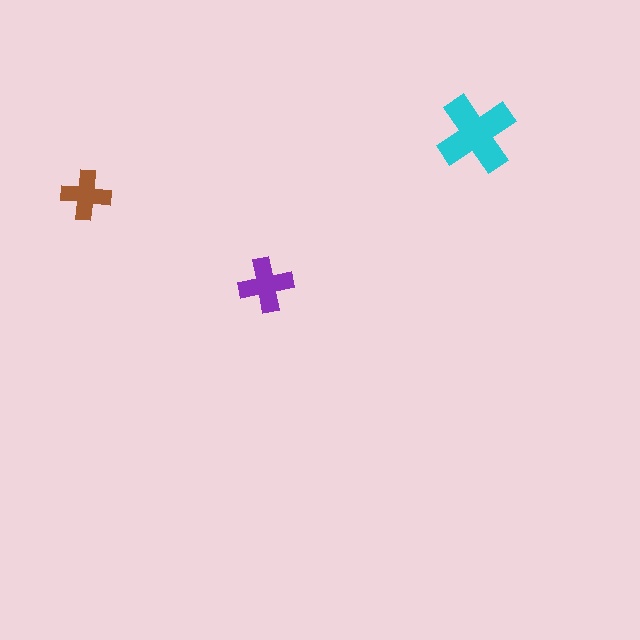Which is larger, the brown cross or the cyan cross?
The cyan one.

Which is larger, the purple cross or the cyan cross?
The cyan one.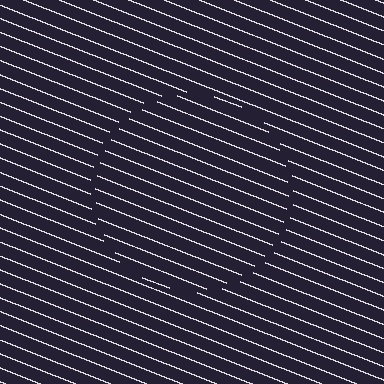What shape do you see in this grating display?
An illusory circle. The interior of the shape contains the same grating, shifted by half a period — the contour is defined by the phase discontinuity where line-ends from the inner and outer gratings abut.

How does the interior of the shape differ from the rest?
The interior of the shape contains the same grating, shifted by half a period — the contour is defined by the phase discontinuity where line-ends from the inner and outer gratings abut.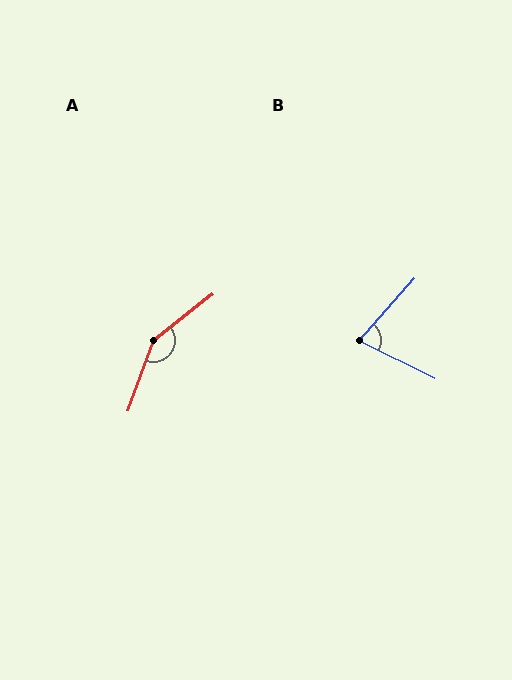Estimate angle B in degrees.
Approximately 74 degrees.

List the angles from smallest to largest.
B (74°), A (148°).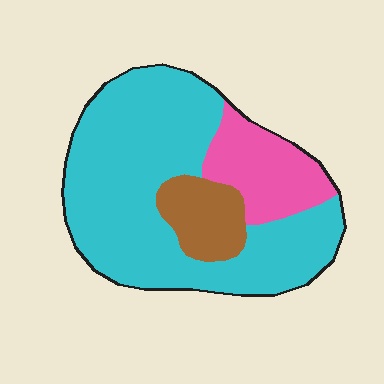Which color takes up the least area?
Brown, at roughly 10%.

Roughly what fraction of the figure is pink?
Pink covers about 20% of the figure.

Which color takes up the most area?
Cyan, at roughly 70%.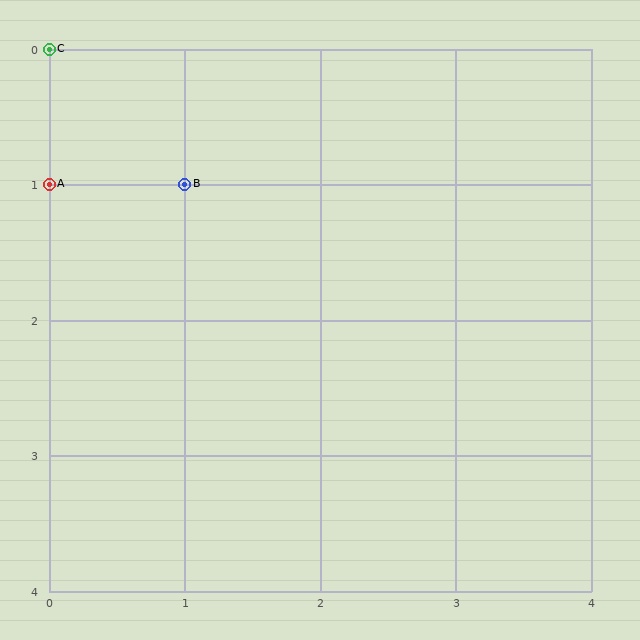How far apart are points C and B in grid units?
Points C and B are 1 column and 1 row apart (about 1.4 grid units diagonally).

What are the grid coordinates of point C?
Point C is at grid coordinates (0, 0).